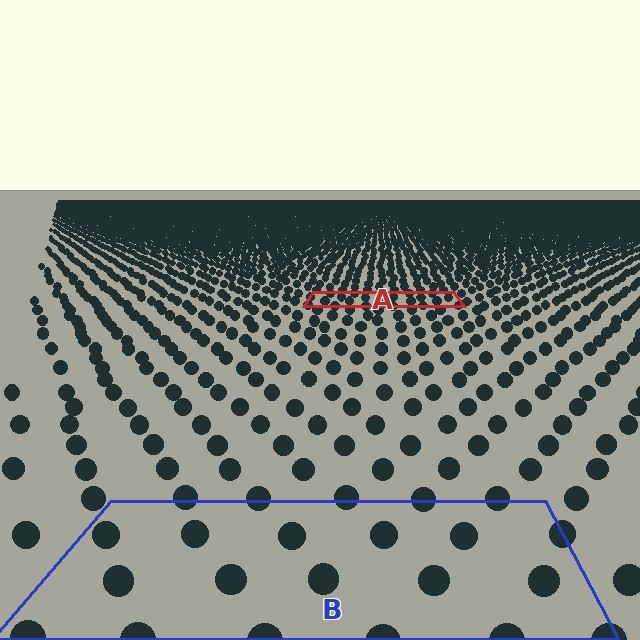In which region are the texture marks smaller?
The texture marks are smaller in region A, because it is farther away.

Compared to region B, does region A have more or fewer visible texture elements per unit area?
Region A has more texture elements per unit area — they are packed more densely because it is farther away.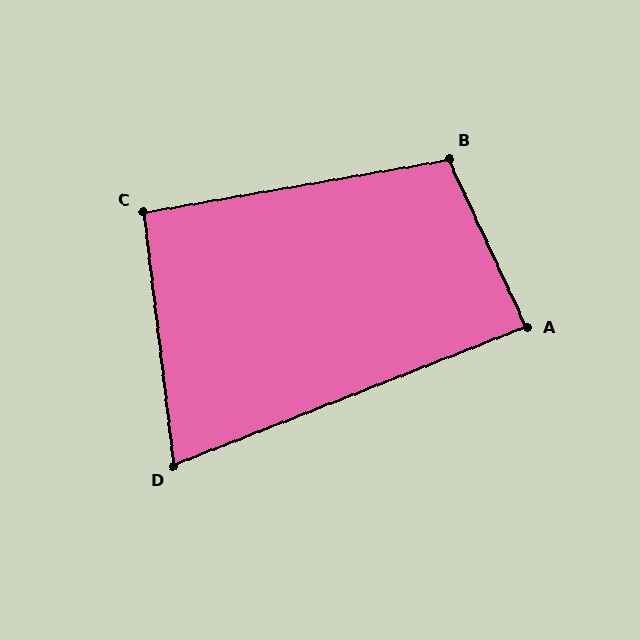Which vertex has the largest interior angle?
B, at approximately 105 degrees.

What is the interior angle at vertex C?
Approximately 93 degrees (approximately right).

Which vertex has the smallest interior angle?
D, at approximately 75 degrees.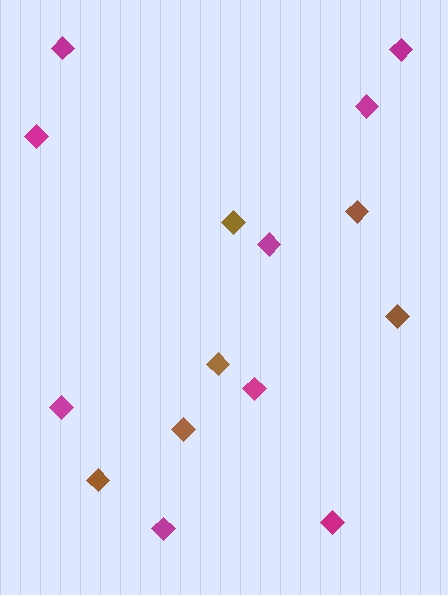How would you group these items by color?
There are 2 groups: one group of brown diamonds (6) and one group of magenta diamonds (9).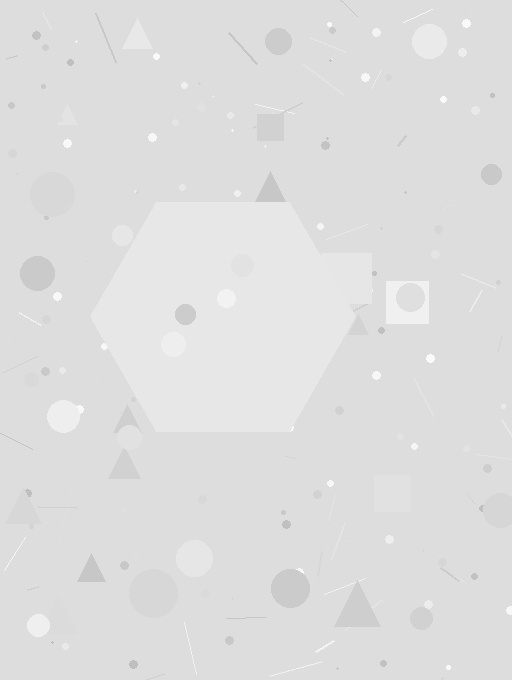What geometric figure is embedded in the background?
A hexagon is embedded in the background.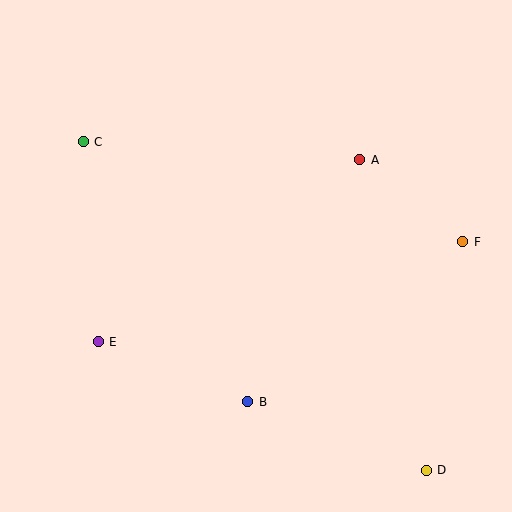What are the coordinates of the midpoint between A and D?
The midpoint between A and D is at (393, 315).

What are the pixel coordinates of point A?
Point A is at (360, 160).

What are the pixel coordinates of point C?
Point C is at (83, 142).